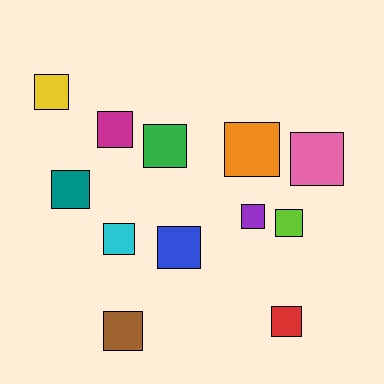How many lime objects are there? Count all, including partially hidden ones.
There is 1 lime object.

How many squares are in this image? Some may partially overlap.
There are 12 squares.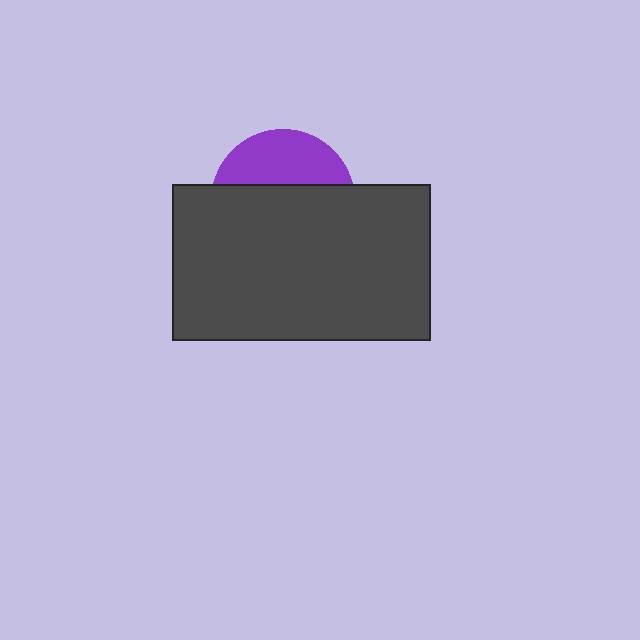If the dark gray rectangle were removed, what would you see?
You would see the complete purple circle.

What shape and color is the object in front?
The object in front is a dark gray rectangle.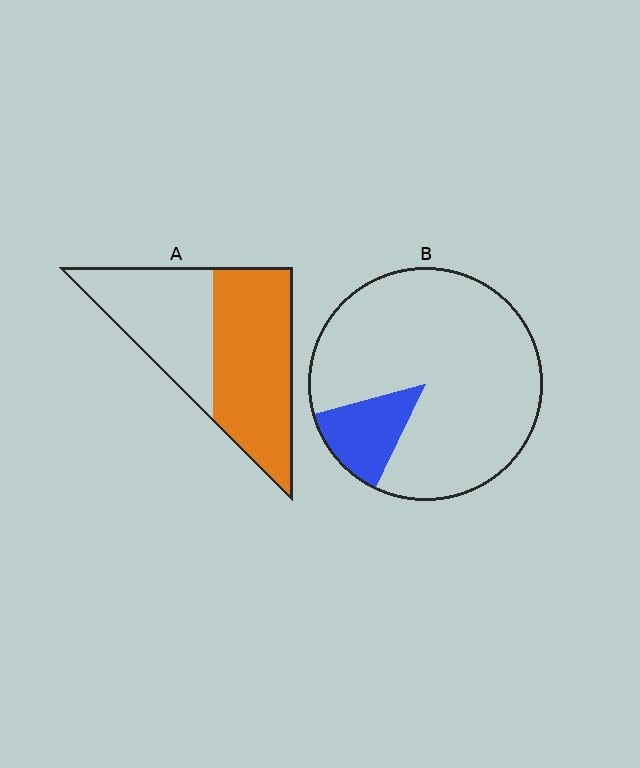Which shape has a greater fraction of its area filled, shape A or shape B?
Shape A.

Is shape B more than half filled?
No.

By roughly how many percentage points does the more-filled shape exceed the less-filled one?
By roughly 45 percentage points (A over B).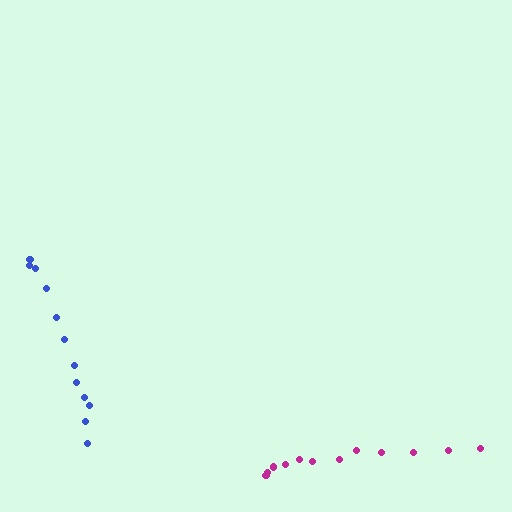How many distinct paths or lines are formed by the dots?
There are 2 distinct paths.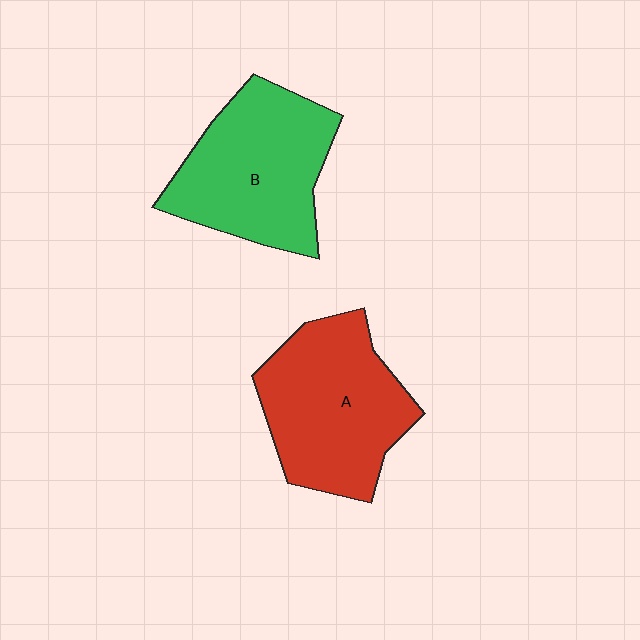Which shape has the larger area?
Shape A (red).